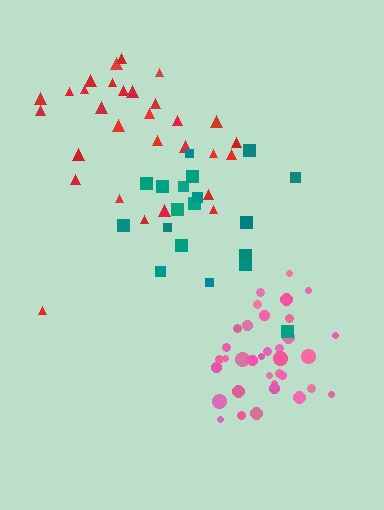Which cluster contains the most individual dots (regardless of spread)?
Pink (35).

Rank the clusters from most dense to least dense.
pink, red, teal.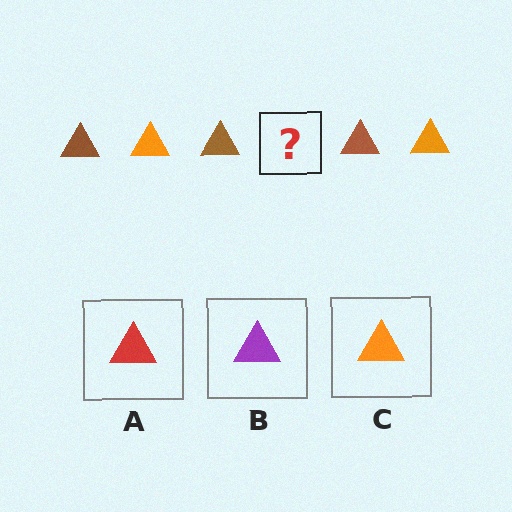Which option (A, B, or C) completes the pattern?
C.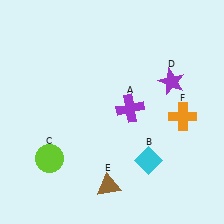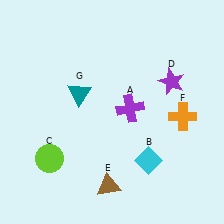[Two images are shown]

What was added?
A teal triangle (G) was added in Image 2.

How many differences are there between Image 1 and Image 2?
There is 1 difference between the two images.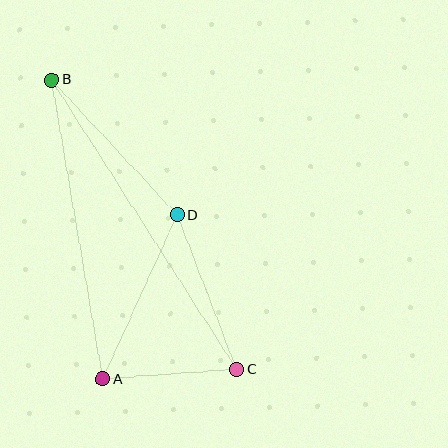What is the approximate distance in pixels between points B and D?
The distance between B and D is approximately 184 pixels.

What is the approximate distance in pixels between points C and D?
The distance between C and D is approximately 166 pixels.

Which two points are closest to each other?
Points A and C are closest to each other.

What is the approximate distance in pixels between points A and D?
The distance between A and D is approximately 180 pixels.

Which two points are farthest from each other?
Points B and C are farthest from each other.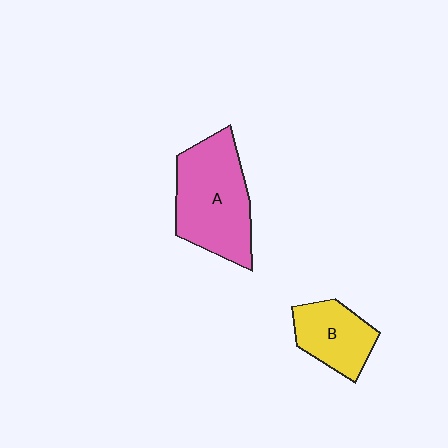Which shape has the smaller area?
Shape B (yellow).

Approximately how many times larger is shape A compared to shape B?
Approximately 1.8 times.